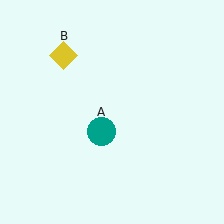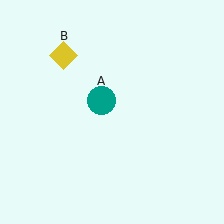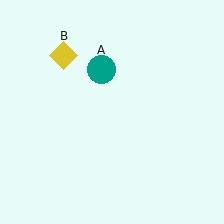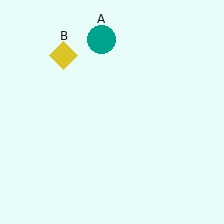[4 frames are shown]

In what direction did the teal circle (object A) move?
The teal circle (object A) moved up.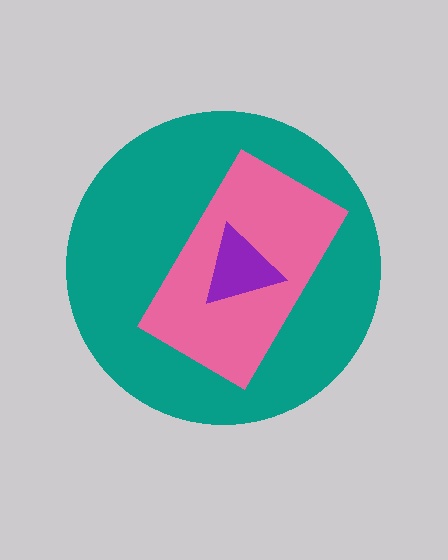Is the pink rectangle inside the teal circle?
Yes.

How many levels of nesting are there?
3.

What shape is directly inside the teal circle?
The pink rectangle.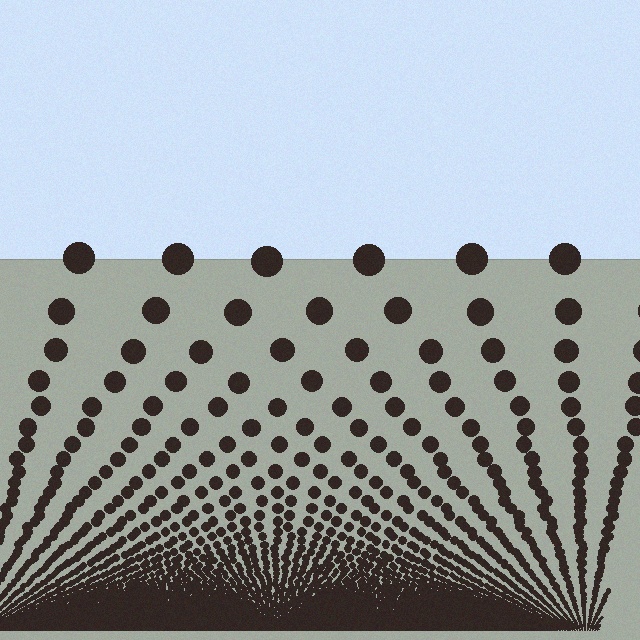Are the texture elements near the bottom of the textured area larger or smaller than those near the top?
Smaller. The gradient is inverted — elements near the bottom are smaller and denser.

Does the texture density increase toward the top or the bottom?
Density increases toward the bottom.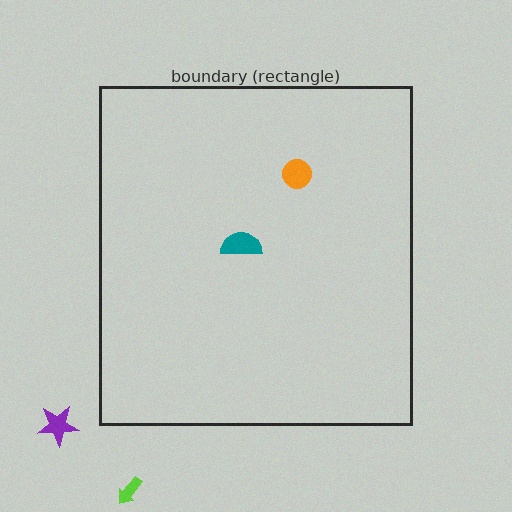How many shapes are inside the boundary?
2 inside, 2 outside.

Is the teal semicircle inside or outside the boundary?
Inside.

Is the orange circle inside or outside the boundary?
Inside.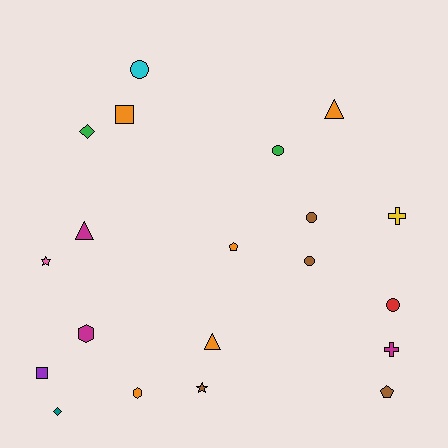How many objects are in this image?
There are 20 objects.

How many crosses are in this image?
There are 2 crosses.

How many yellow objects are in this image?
There is 1 yellow object.